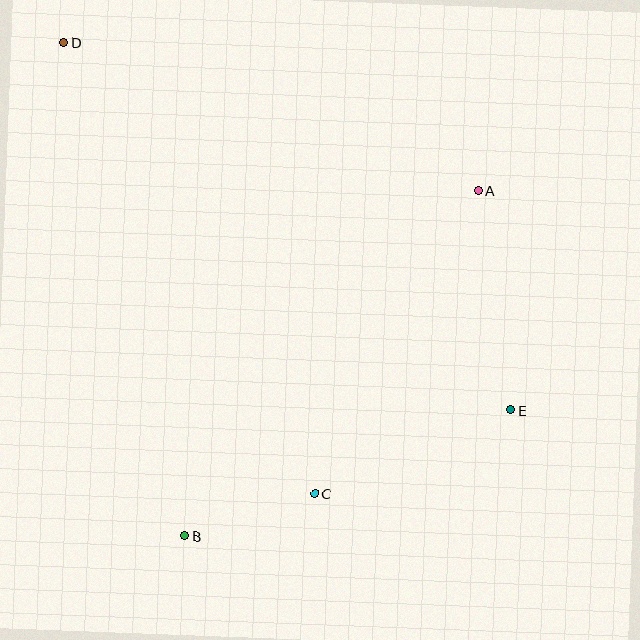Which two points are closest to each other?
Points B and C are closest to each other.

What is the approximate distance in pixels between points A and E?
The distance between A and E is approximately 222 pixels.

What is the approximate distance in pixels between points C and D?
The distance between C and D is approximately 517 pixels.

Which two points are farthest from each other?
Points D and E are farthest from each other.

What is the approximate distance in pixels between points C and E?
The distance between C and E is approximately 213 pixels.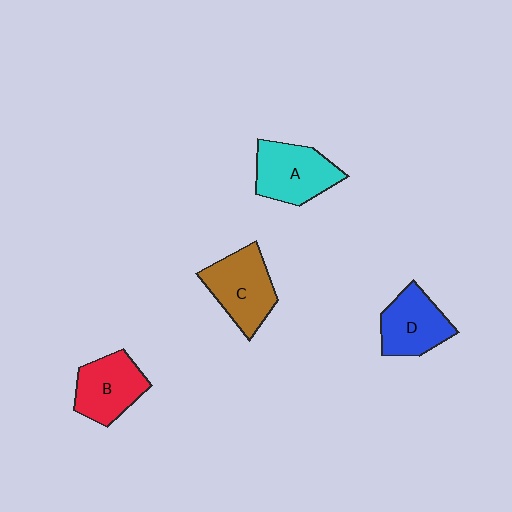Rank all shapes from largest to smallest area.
From largest to smallest: C (brown), A (cyan), B (red), D (blue).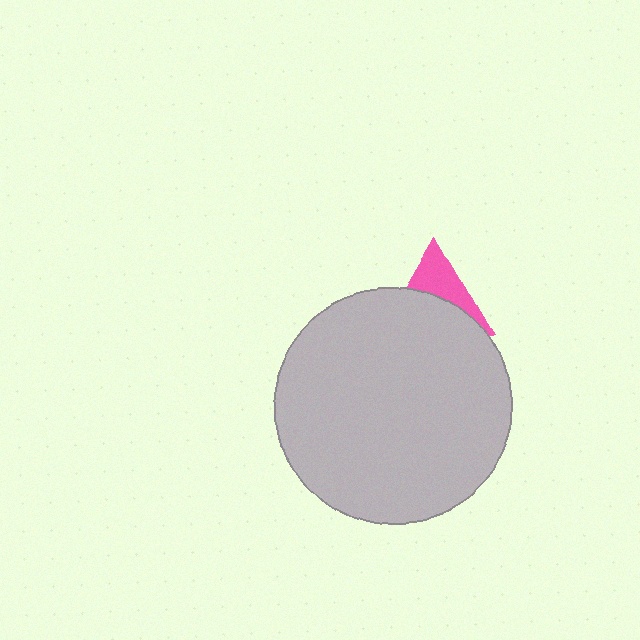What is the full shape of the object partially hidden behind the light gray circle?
The partially hidden object is a pink triangle.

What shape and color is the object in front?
The object in front is a light gray circle.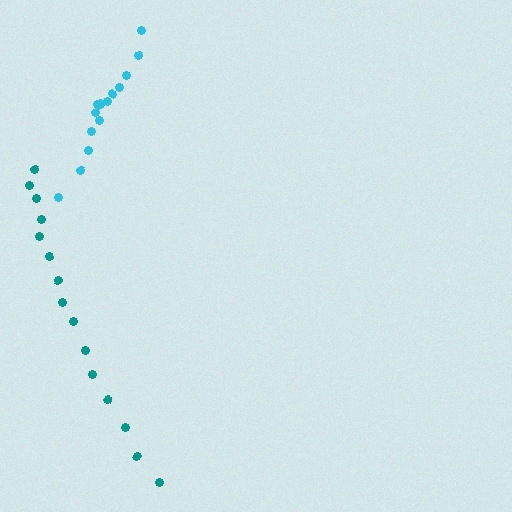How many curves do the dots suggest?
There are 2 distinct paths.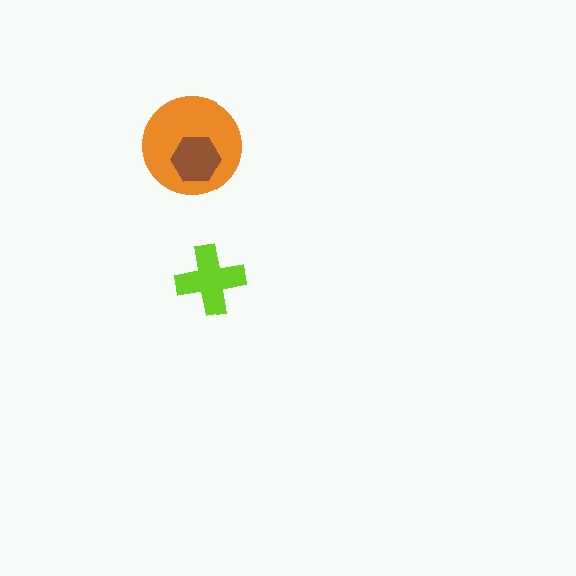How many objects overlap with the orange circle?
1 object overlaps with the orange circle.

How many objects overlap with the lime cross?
0 objects overlap with the lime cross.